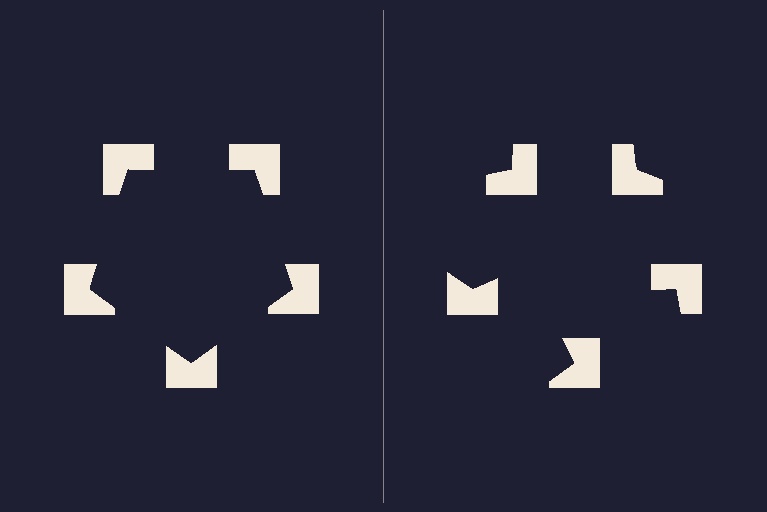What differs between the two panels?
The notched squares are positioned identically on both sides; only the wedge orientations differ. On the left they align to a pentagon; on the right they are misaligned.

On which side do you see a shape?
An illusory pentagon appears on the left side. On the right side the wedge cuts are rotated, so no coherent shape forms.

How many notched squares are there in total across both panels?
10 — 5 on each side.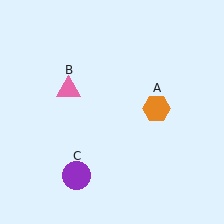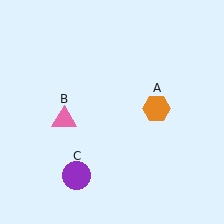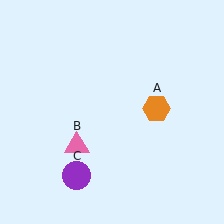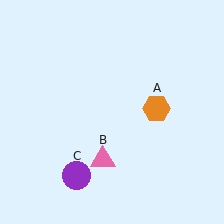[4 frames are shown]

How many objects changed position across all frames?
1 object changed position: pink triangle (object B).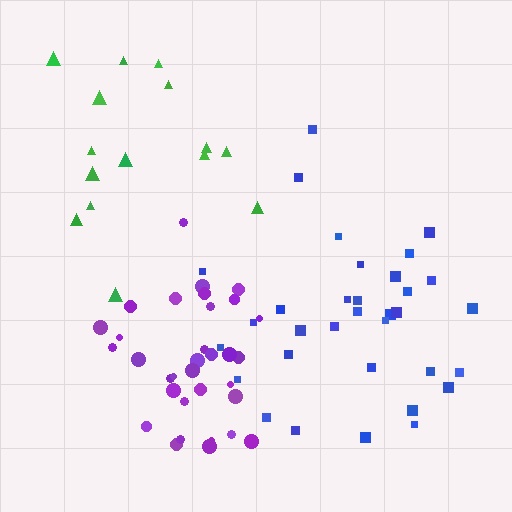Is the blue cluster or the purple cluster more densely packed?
Purple.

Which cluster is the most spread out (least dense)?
Green.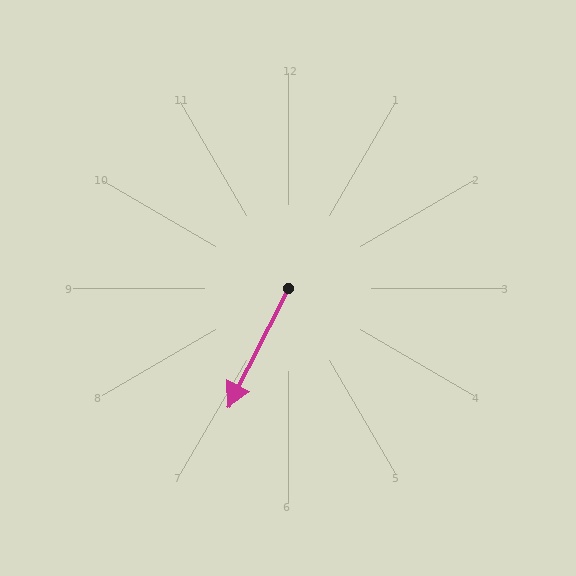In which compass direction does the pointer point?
Southwest.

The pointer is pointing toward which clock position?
Roughly 7 o'clock.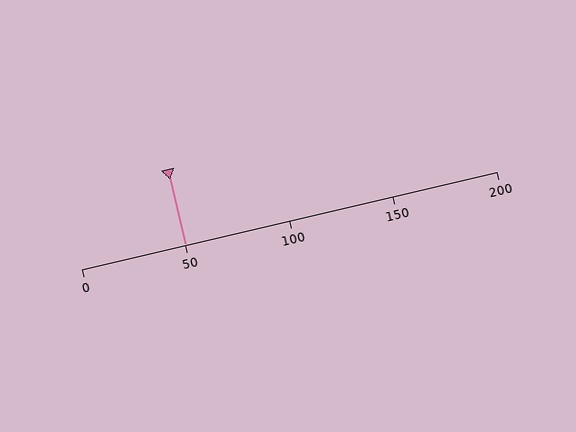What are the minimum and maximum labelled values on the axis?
The axis runs from 0 to 200.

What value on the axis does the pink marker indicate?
The marker indicates approximately 50.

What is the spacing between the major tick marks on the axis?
The major ticks are spaced 50 apart.